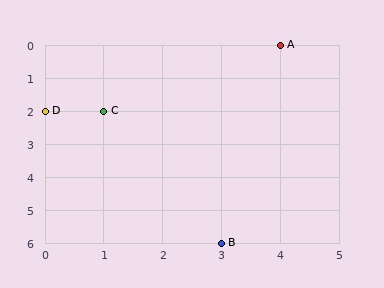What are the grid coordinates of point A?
Point A is at grid coordinates (4, 0).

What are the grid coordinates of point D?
Point D is at grid coordinates (0, 2).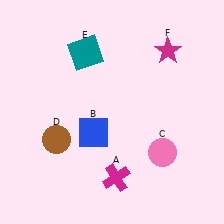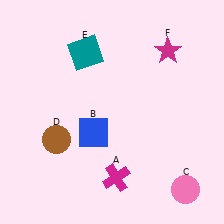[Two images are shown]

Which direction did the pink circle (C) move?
The pink circle (C) moved down.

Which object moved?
The pink circle (C) moved down.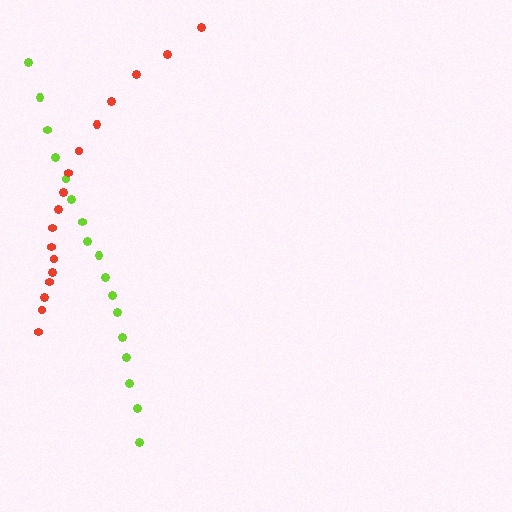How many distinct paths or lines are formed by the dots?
There are 2 distinct paths.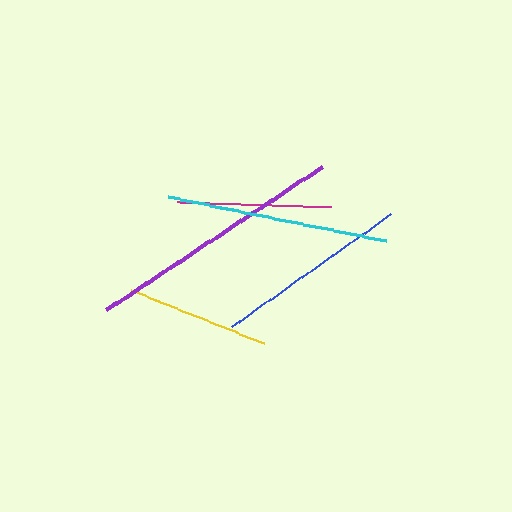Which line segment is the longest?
The purple line is the longest at approximately 259 pixels.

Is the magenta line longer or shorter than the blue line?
The blue line is longer than the magenta line.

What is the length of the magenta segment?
The magenta segment is approximately 154 pixels long.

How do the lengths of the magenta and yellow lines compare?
The magenta and yellow lines are approximately the same length.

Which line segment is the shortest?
The yellow line is the shortest at approximately 143 pixels.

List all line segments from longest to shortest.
From longest to shortest: purple, cyan, blue, magenta, yellow.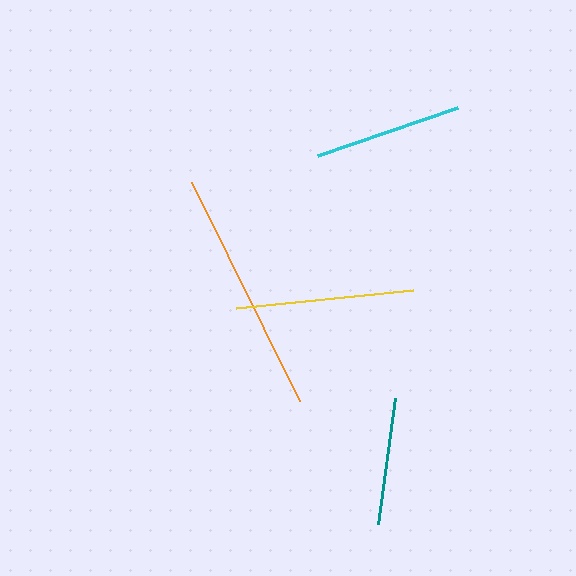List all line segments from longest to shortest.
From longest to shortest: orange, yellow, cyan, teal.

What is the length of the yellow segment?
The yellow segment is approximately 178 pixels long.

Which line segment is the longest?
The orange line is the longest at approximately 245 pixels.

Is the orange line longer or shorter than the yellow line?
The orange line is longer than the yellow line.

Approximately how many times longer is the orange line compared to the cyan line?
The orange line is approximately 1.7 times the length of the cyan line.